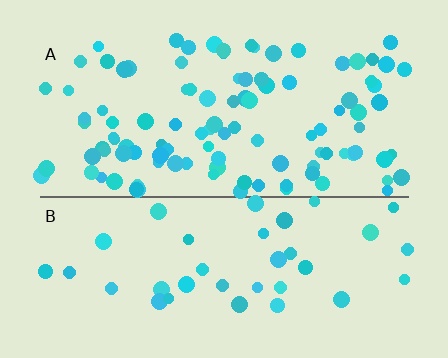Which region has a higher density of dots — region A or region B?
A (the top).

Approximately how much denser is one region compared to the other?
Approximately 2.8× — region A over region B.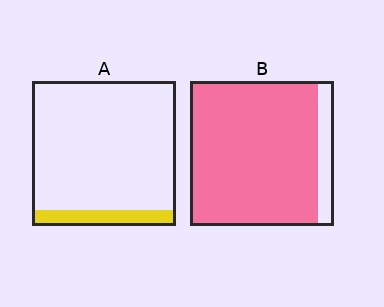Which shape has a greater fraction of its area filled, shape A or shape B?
Shape B.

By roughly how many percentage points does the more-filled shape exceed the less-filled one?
By roughly 80 percentage points (B over A).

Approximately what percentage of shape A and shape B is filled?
A is approximately 10% and B is approximately 90%.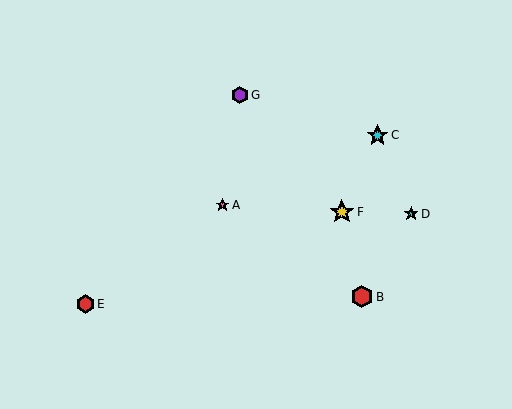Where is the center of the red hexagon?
The center of the red hexagon is at (85, 304).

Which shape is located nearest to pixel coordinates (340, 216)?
The yellow star (labeled F) at (342, 212) is nearest to that location.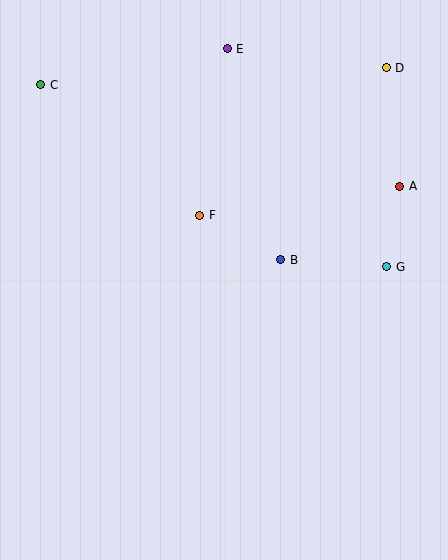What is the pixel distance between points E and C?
The distance between E and C is 190 pixels.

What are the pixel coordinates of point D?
Point D is at (386, 68).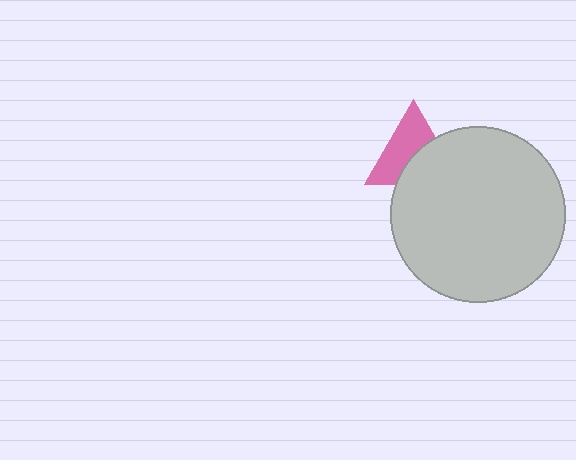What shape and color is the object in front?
The object in front is a light gray circle.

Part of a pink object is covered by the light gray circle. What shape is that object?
It is a triangle.